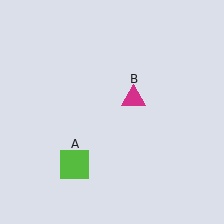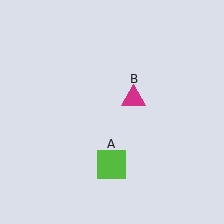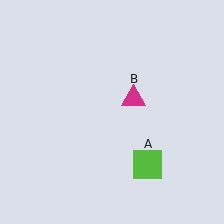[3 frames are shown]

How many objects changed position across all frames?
1 object changed position: lime square (object A).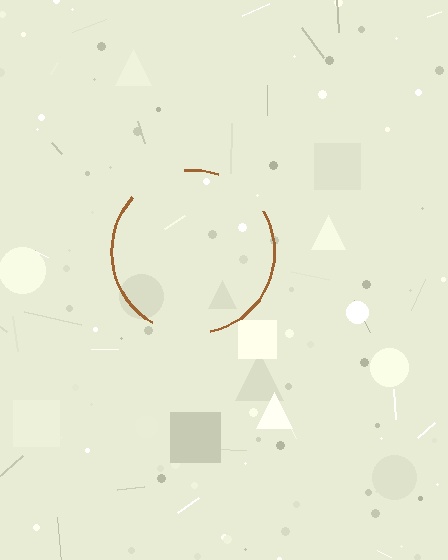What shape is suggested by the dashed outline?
The dashed outline suggests a circle.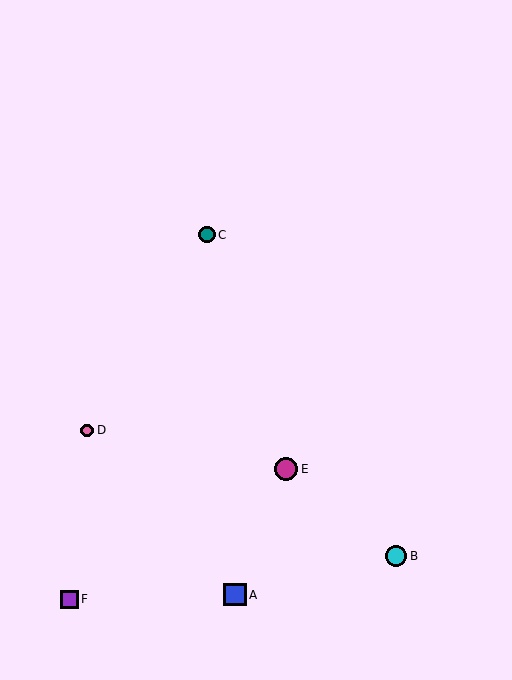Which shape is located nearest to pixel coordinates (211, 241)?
The teal circle (labeled C) at (207, 235) is nearest to that location.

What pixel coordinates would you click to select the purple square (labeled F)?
Click at (69, 599) to select the purple square F.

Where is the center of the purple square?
The center of the purple square is at (69, 599).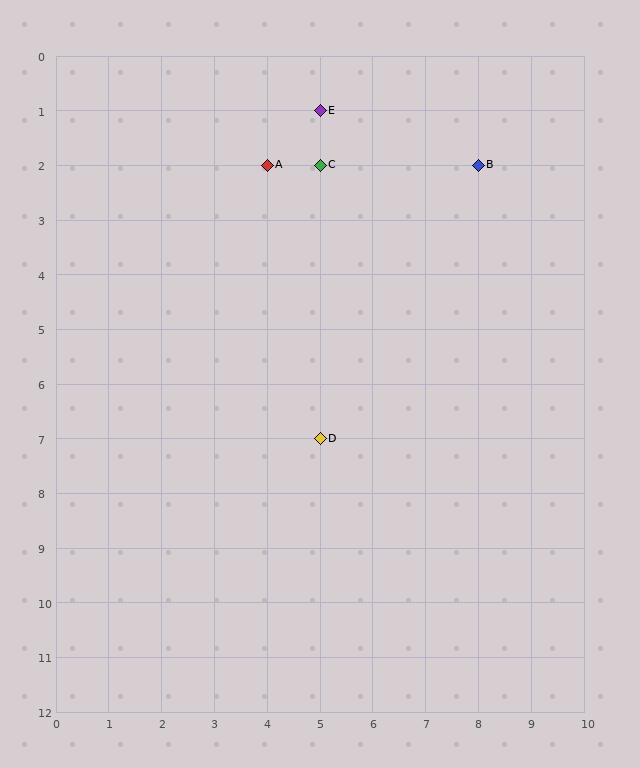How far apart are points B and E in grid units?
Points B and E are 3 columns and 1 row apart (about 3.2 grid units diagonally).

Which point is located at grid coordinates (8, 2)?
Point B is at (8, 2).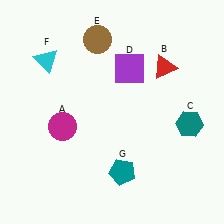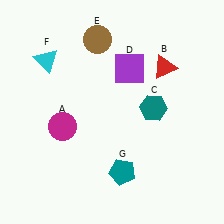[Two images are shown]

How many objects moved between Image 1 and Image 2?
1 object moved between the two images.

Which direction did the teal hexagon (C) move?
The teal hexagon (C) moved left.